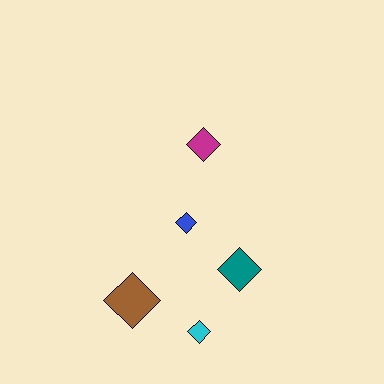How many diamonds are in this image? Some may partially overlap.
There are 5 diamonds.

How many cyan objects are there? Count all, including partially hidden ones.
There is 1 cyan object.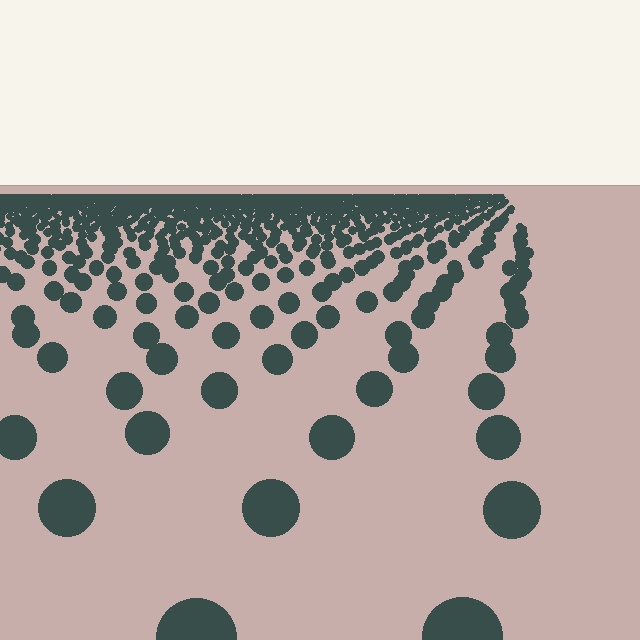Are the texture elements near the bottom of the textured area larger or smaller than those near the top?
Larger. Near the bottom, elements are closer to the viewer and appear at a bigger on-screen size.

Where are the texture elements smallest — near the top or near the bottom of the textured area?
Near the top.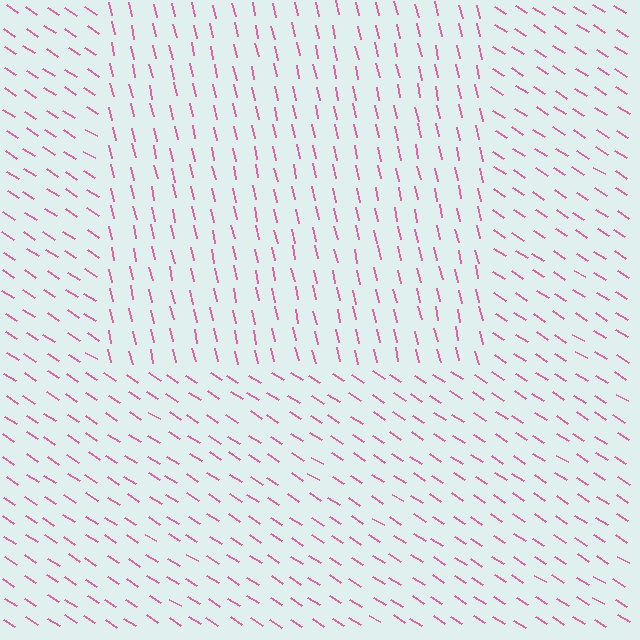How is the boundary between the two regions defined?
The boundary is defined purely by a change in line orientation (approximately 45 degrees difference). All lines are the same color and thickness.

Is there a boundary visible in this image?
Yes, there is a texture boundary formed by a change in line orientation.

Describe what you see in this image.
The image is filled with small pink line segments. A rectangle region in the image has lines oriented differently from the surrounding lines, creating a visible texture boundary.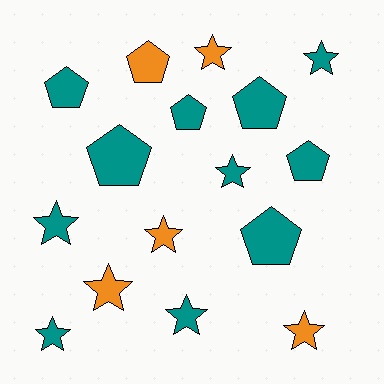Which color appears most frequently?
Teal, with 11 objects.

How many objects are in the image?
There are 16 objects.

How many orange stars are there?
There are 4 orange stars.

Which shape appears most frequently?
Star, with 9 objects.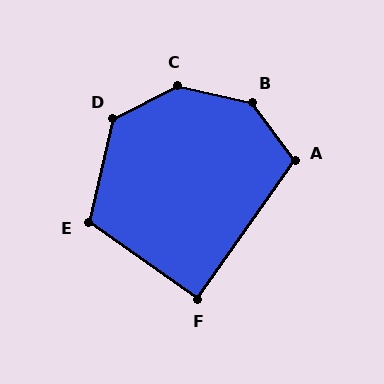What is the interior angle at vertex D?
Approximately 131 degrees (obtuse).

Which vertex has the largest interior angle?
B, at approximately 139 degrees.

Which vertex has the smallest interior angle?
F, at approximately 90 degrees.